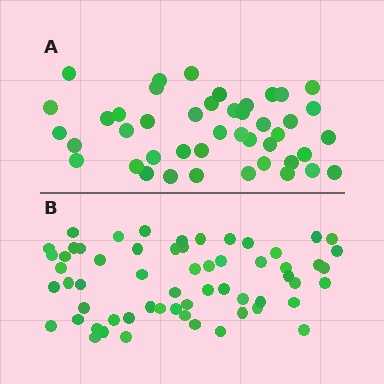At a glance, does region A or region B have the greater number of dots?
Region B (the bottom region) has more dots.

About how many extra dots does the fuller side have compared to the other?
Region B has approximately 15 more dots than region A.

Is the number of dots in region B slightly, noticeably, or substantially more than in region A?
Region B has noticeably more, but not dramatically so. The ratio is roughly 1.4 to 1.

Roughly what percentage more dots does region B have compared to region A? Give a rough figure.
About 35% more.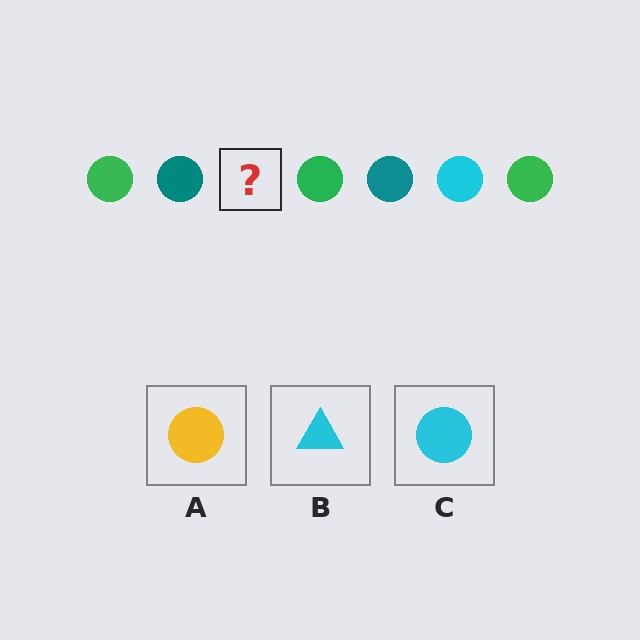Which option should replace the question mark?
Option C.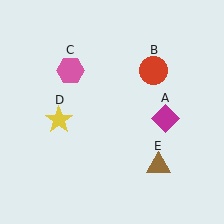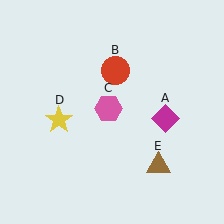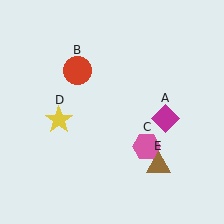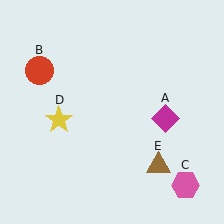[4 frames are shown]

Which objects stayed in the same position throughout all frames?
Magenta diamond (object A) and yellow star (object D) and brown triangle (object E) remained stationary.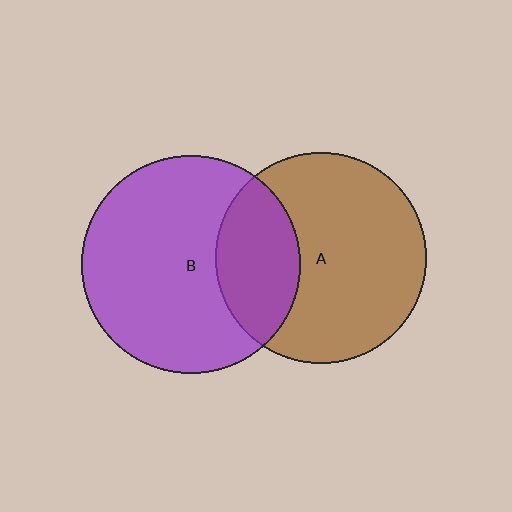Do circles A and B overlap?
Yes.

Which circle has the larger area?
Circle B (purple).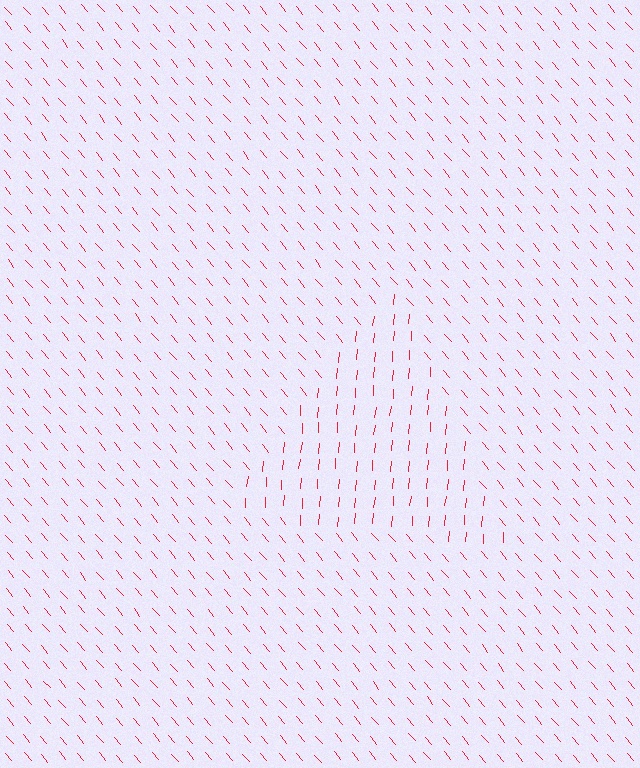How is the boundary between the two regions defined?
The boundary is defined purely by a change in line orientation (approximately 45 degrees difference). All lines are the same color and thickness.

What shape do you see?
I see a triangle.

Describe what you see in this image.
The image is filled with small red line segments. A triangle region in the image has lines oriented differently from the surrounding lines, creating a visible texture boundary.